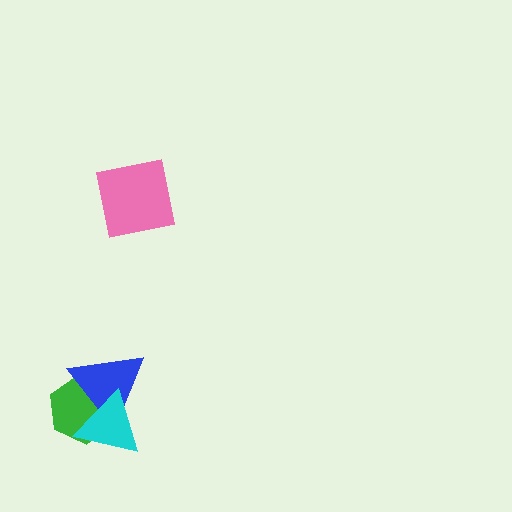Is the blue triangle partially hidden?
Yes, it is partially covered by another shape.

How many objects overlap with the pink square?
0 objects overlap with the pink square.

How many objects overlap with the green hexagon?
2 objects overlap with the green hexagon.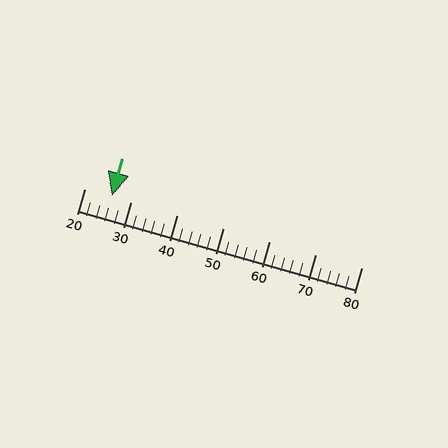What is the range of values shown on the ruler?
The ruler shows values from 20 to 80.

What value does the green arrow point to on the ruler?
The green arrow points to approximately 26.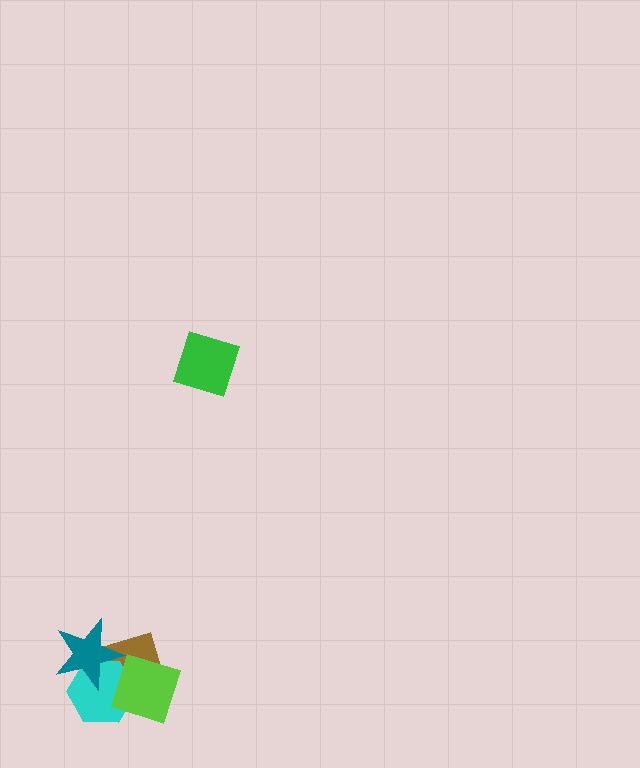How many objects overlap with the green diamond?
0 objects overlap with the green diamond.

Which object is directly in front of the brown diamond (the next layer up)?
The cyan hexagon is directly in front of the brown diamond.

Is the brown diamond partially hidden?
Yes, it is partially covered by another shape.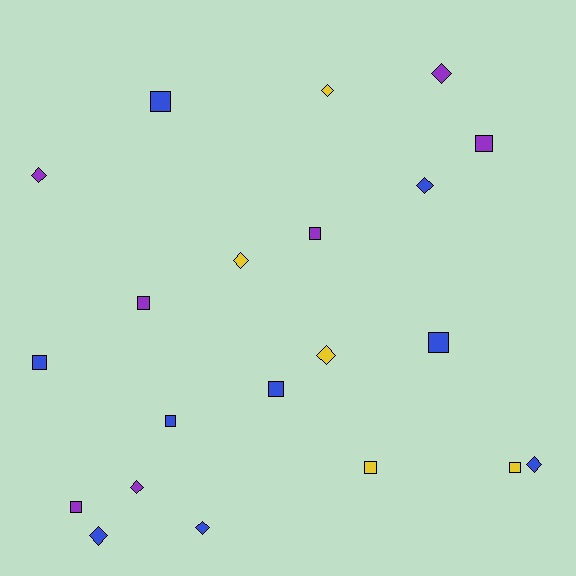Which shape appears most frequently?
Square, with 11 objects.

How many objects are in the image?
There are 21 objects.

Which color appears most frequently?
Blue, with 9 objects.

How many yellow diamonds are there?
There are 3 yellow diamonds.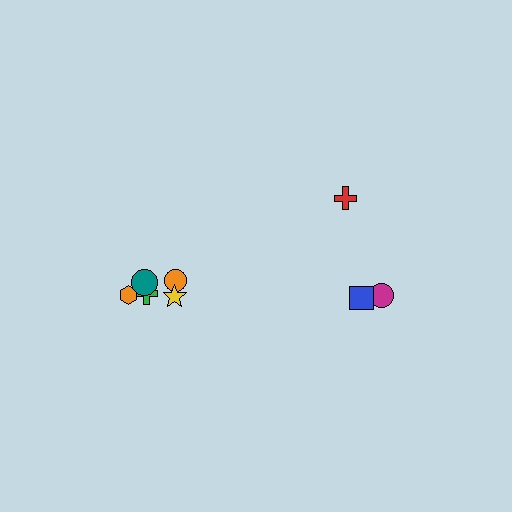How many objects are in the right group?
There are 3 objects.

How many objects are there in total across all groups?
There are 8 objects.